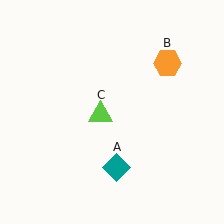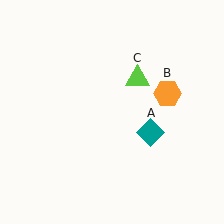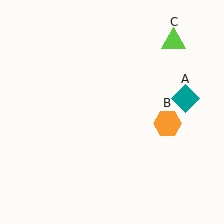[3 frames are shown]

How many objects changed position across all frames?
3 objects changed position: teal diamond (object A), orange hexagon (object B), lime triangle (object C).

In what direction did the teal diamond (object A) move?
The teal diamond (object A) moved up and to the right.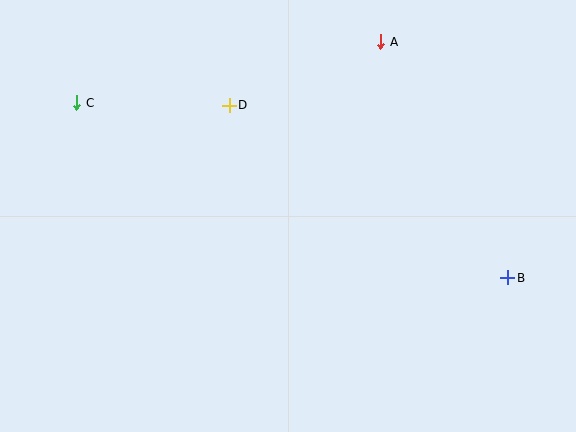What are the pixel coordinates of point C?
Point C is at (77, 103).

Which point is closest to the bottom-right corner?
Point B is closest to the bottom-right corner.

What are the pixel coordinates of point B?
Point B is at (508, 278).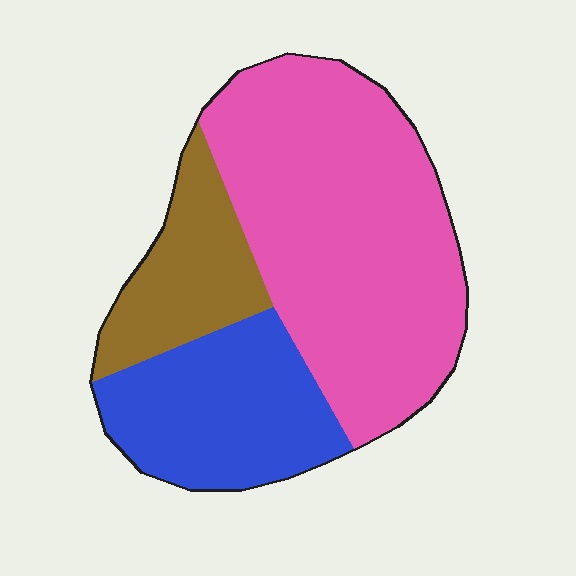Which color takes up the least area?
Brown, at roughly 15%.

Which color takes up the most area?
Pink, at roughly 55%.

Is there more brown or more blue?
Blue.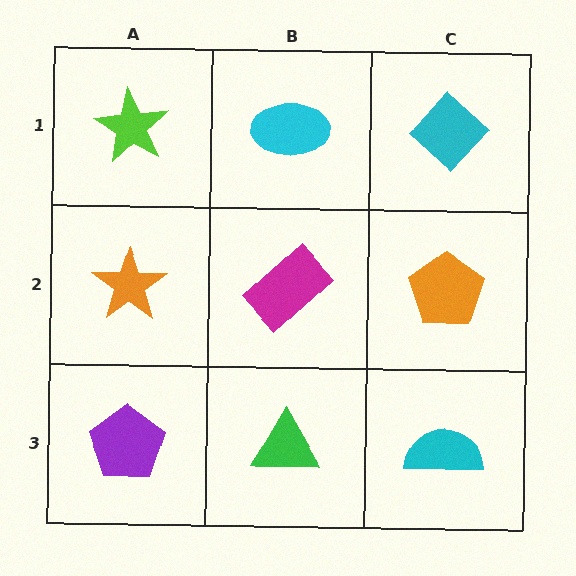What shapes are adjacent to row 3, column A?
An orange star (row 2, column A), a green triangle (row 3, column B).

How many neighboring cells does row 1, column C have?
2.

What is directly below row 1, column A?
An orange star.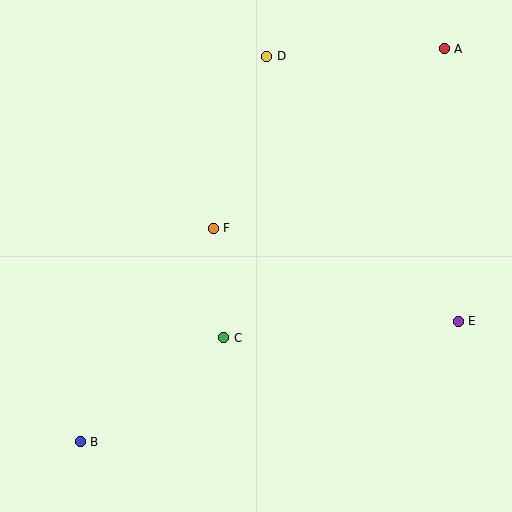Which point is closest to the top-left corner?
Point D is closest to the top-left corner.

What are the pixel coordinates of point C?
Point C is at (224, 338).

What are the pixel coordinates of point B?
Point B is at (80, 442).